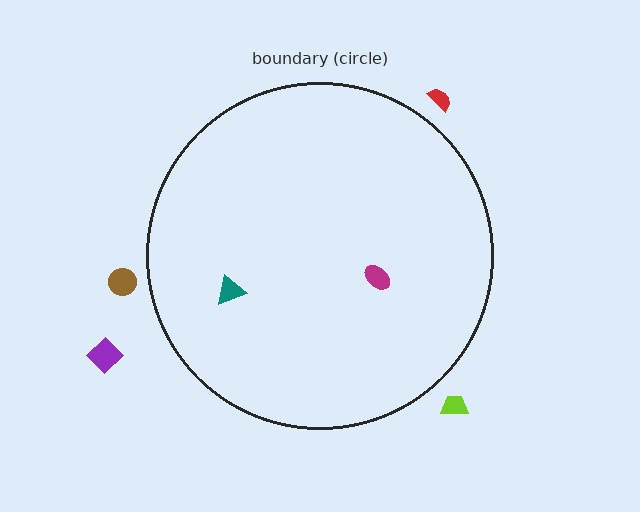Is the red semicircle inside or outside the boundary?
Outside.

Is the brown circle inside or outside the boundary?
Outside.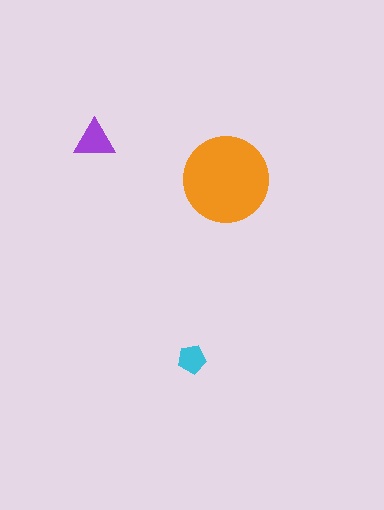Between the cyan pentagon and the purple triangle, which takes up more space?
The purple triangle.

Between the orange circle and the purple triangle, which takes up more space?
The orange circle.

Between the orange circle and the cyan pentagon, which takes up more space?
The orange circle.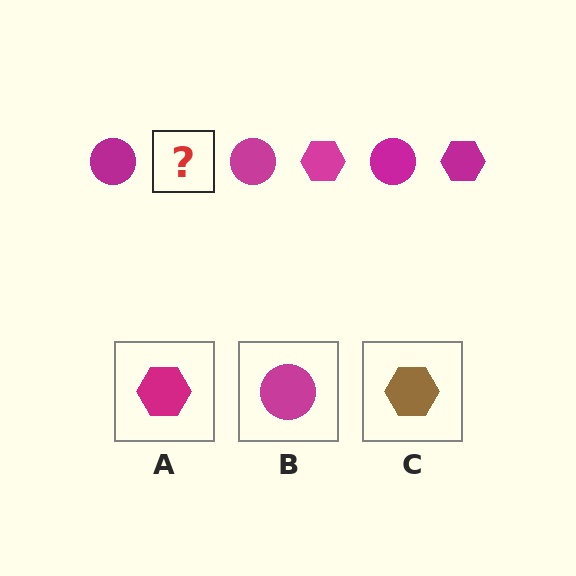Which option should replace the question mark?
Option A.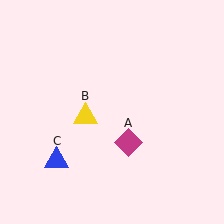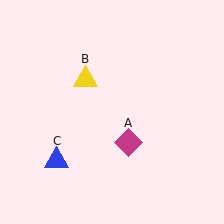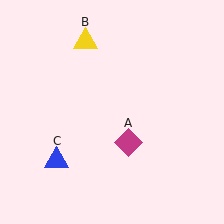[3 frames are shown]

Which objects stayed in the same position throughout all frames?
Magenta diamond (object A) and blue triangle (object C) remained stationary.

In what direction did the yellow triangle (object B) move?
The yellow triangle (object B) moved up.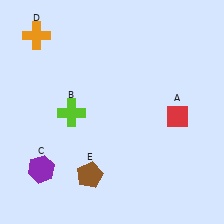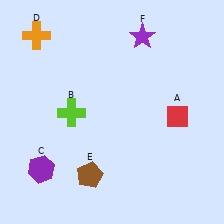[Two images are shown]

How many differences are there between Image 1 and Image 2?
There is 1 difference between the two images.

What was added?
A purple star (F) was added in Image 2.